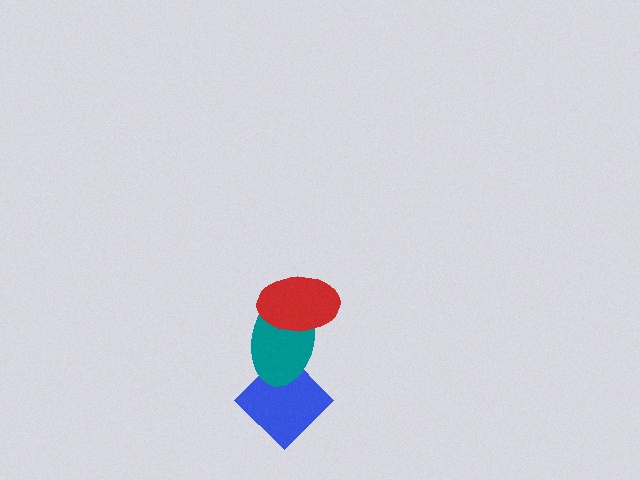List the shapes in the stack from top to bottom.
From top to bottom: the red ellipse, the teal ellipse, the blue diamond.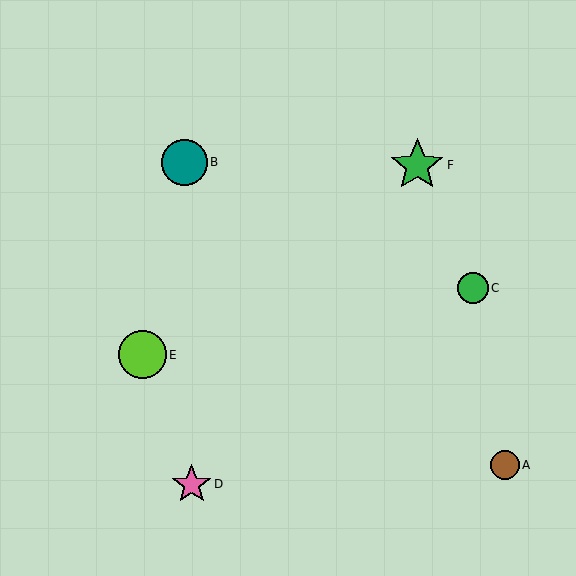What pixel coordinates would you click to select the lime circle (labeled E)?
Click at (142, 355) to select the lime circle E.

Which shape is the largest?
The green star (labeled F) is the largest.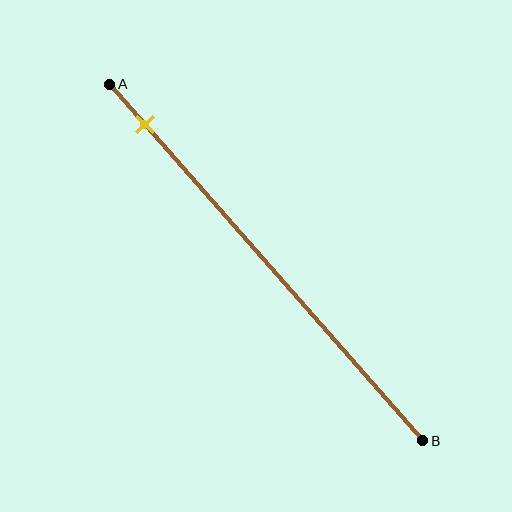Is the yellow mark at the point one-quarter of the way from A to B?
No, the mark is at about 10% from A, not at the 25% one-quarter point.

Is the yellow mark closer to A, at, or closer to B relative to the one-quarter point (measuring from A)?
The yellow mark is closer to point A than the one-quarter point of segment AB.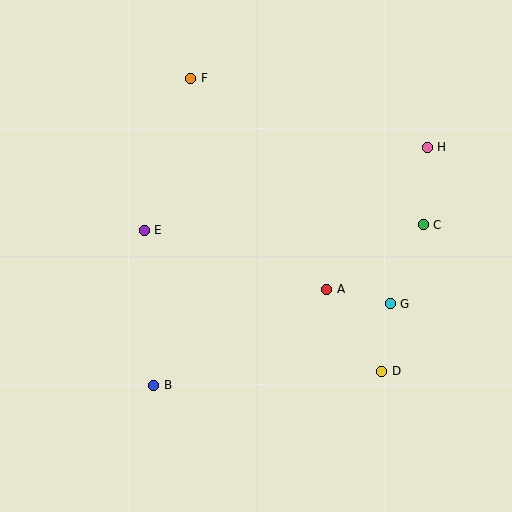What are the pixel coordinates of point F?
Point F is at (191, 78).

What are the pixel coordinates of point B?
Point B is at (154, 385).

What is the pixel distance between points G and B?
The distance between G and B is 250 pixels.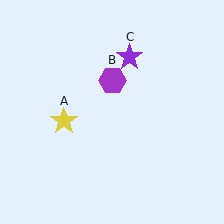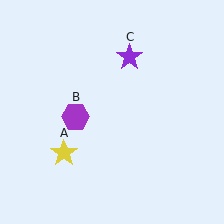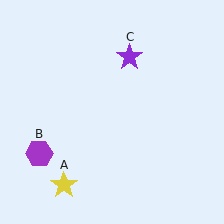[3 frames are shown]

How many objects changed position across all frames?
2 objects changed position: yellow star (object A), purple hexagon (object B).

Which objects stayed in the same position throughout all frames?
Purple star (object C) remained stationary.